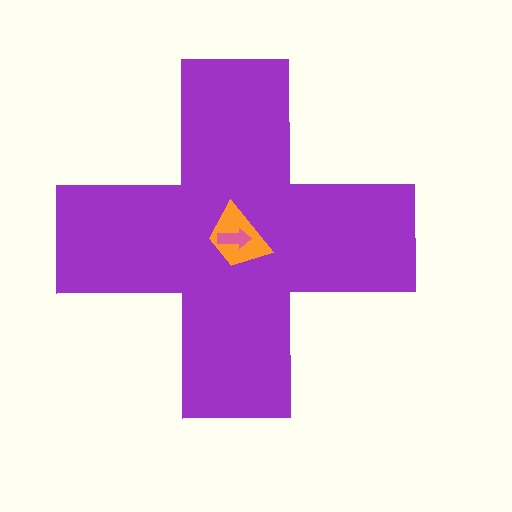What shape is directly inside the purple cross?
The orange trapezoid.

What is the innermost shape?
The pink arrow.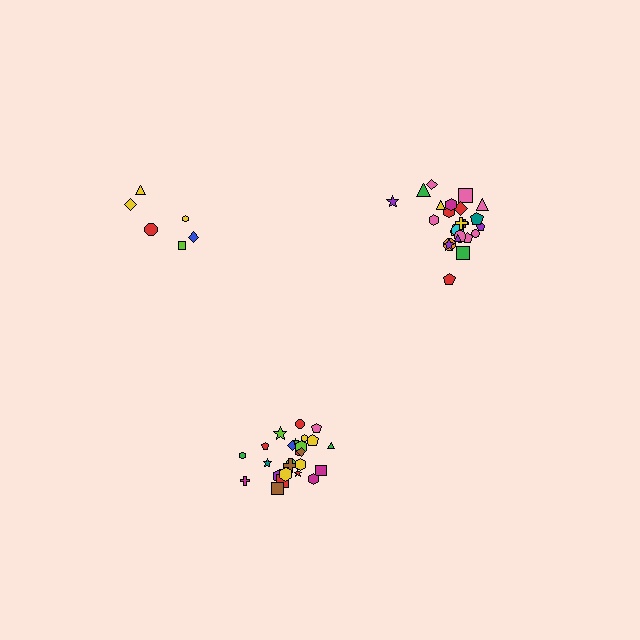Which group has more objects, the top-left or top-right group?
The top-right group.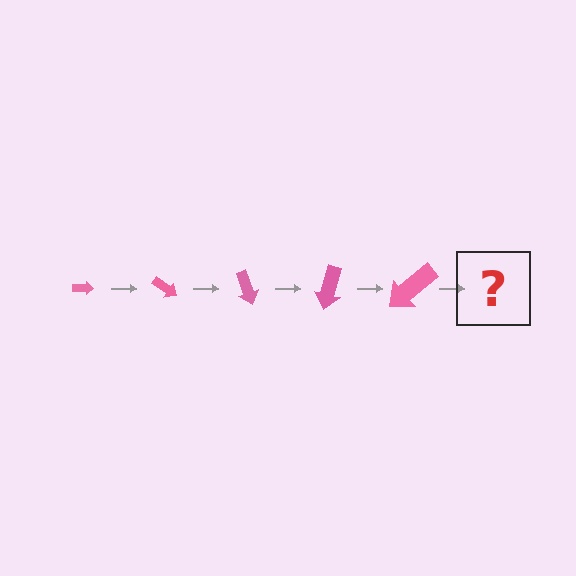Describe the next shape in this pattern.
It should be an arrow, larger than the previous one and rotated 175 degrees from the start.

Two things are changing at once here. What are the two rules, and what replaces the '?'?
The two rules are that the arrow grows larger each step and it rotates 35 degrees each step. The '?' should be an arrow, larger than the previous one and rotated 175 degrees from the start.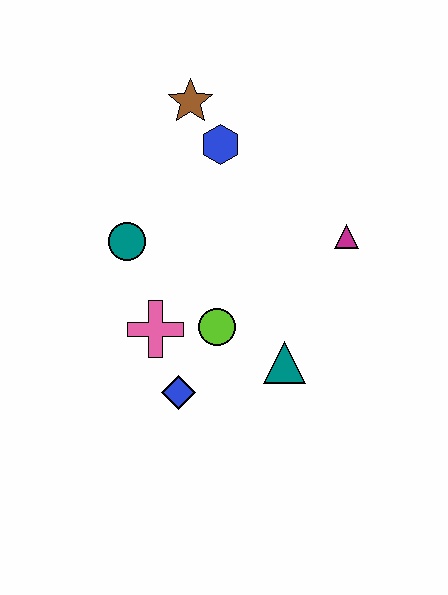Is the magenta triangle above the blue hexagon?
No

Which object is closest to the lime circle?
The pink cross is closest to the lime circle.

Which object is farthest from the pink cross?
The brown star is farthest from the pink cross.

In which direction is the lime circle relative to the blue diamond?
The lime circle is above the blue diamond.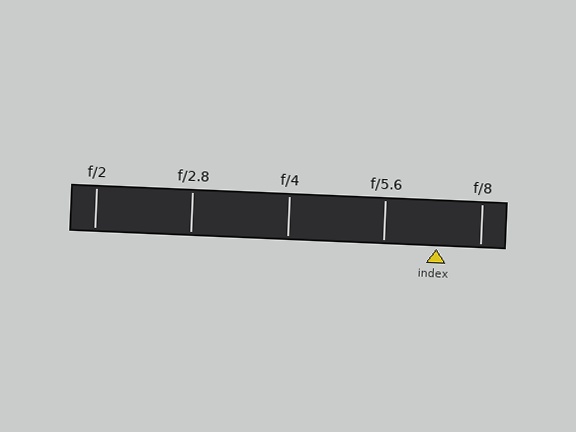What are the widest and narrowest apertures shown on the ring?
The widest aperture shown is f/2 and the narrowest is f/8.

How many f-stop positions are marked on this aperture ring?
There are 5 f-stop positions marked.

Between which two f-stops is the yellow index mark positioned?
The index mark is between f/5.6 and f/8.